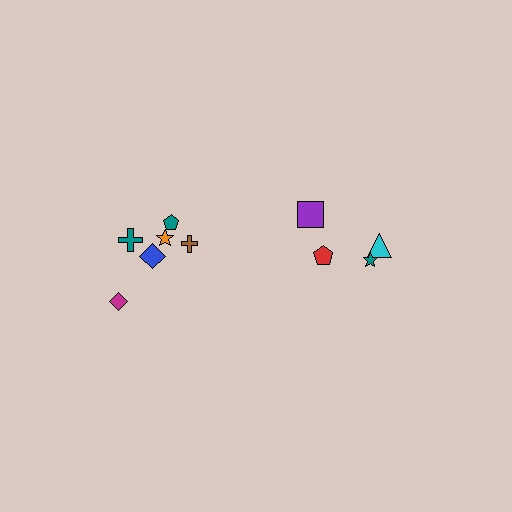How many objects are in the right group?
There are 4 objects.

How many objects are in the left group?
There are 6 objects.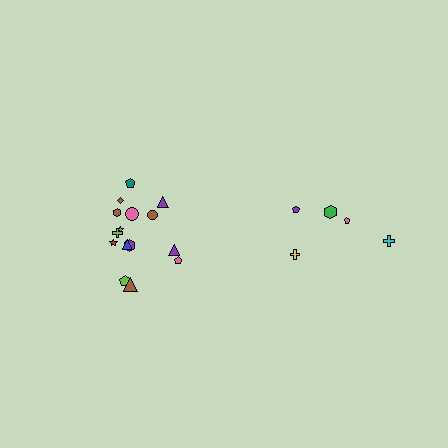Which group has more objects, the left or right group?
The left group.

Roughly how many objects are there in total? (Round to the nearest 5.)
Roughly 20 objects in total.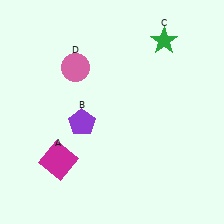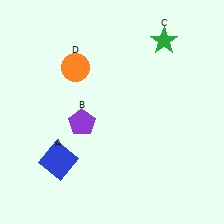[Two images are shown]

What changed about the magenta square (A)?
In Image 1, A is magenta. In Image 2, it changed to blue.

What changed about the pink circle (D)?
In Image 1, D is pink. In Image 2, it changed to orange.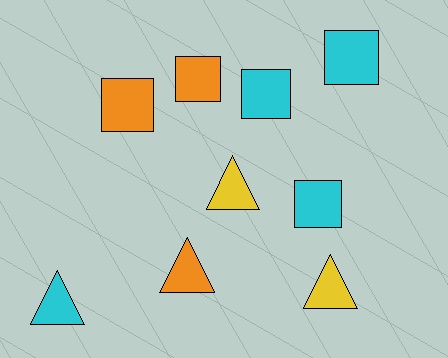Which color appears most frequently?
Cyan, with 4 objects.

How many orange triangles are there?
There is 1 orange triangle.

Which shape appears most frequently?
Square, with 5 objects.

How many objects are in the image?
There are 9 objects.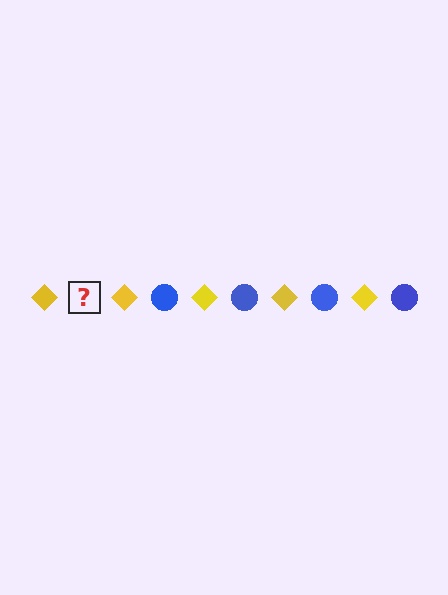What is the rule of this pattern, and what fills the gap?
The rule is that the pattern alternates between yellow diamond and blue circle. The gap should be filled with a blue circle.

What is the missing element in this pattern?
The missing element is a blue circle.